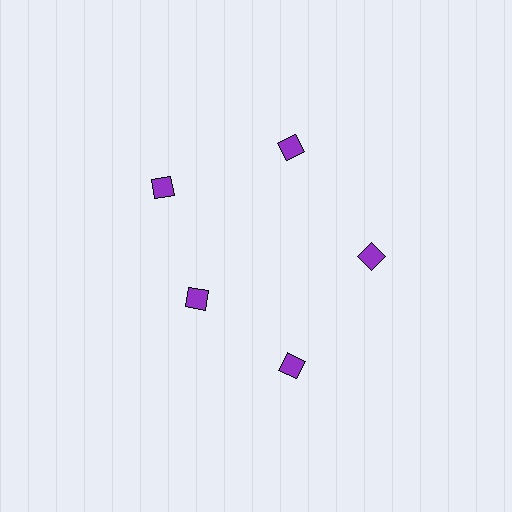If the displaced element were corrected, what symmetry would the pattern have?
It would have 5-fold rotational symmetry — the pattern would map onto itself every 72 degrees.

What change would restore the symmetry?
The symmetry would be restored by moving it outward, back onto the ring so that all 5 diamonds sit at equal angles and equal distance from the center.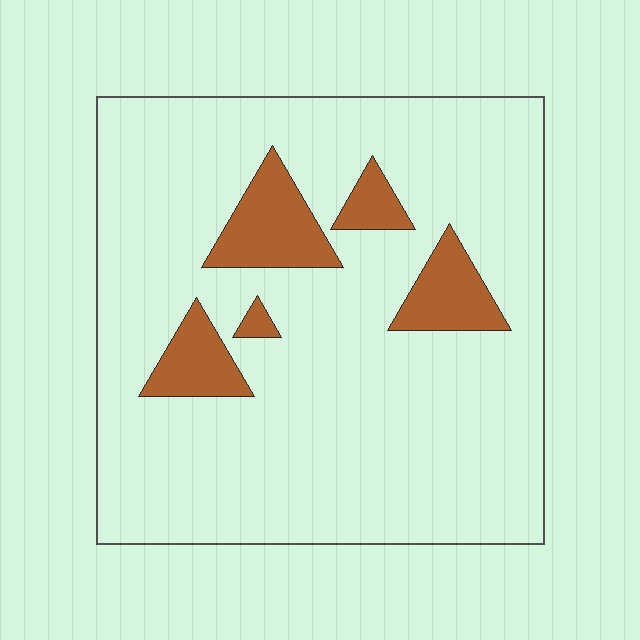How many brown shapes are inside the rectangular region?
5.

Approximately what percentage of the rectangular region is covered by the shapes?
Approximately 15%.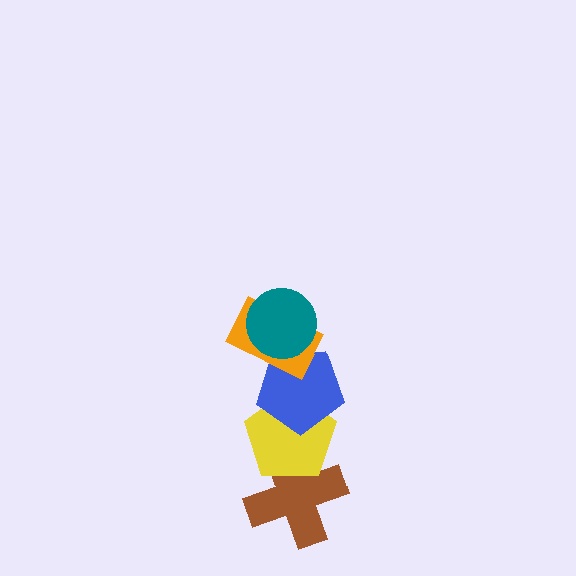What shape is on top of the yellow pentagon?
The blue pentagon is on top of the yellow pentagon.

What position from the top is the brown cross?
The brown cross is 5th from the top.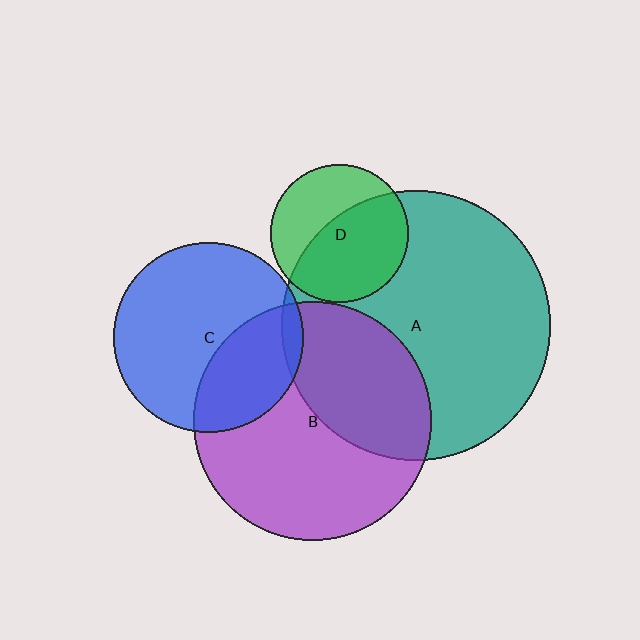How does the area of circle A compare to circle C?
Approximately 2.0 times.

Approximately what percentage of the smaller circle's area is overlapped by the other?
Approximately 35%.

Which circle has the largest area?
Circle A (teal).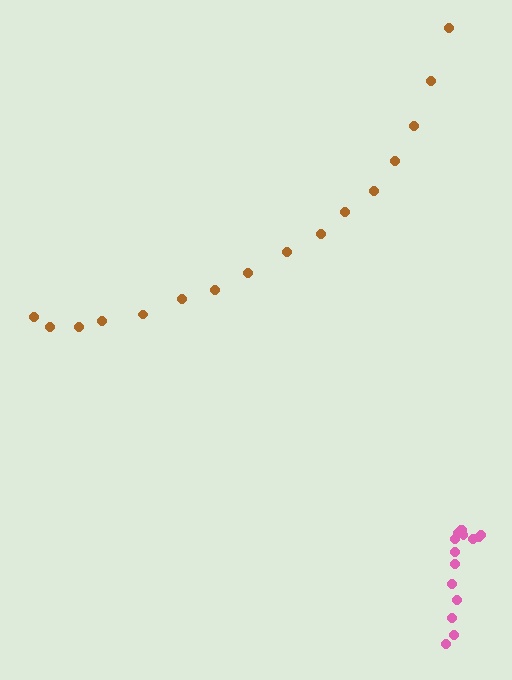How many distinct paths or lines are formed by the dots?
There are 2 distinct paths.